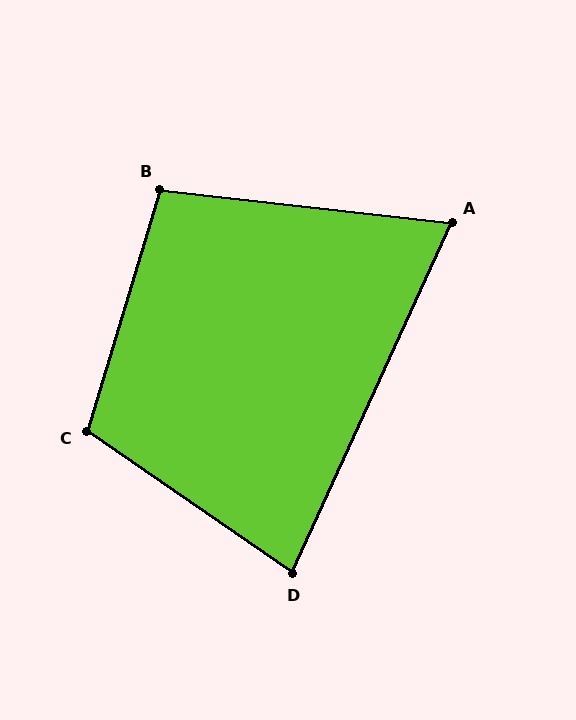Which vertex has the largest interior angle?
C, at approximately 108 degrees.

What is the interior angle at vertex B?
Approximately 100 degrees (obtuse).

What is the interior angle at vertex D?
Approximately 80 degrees (acute).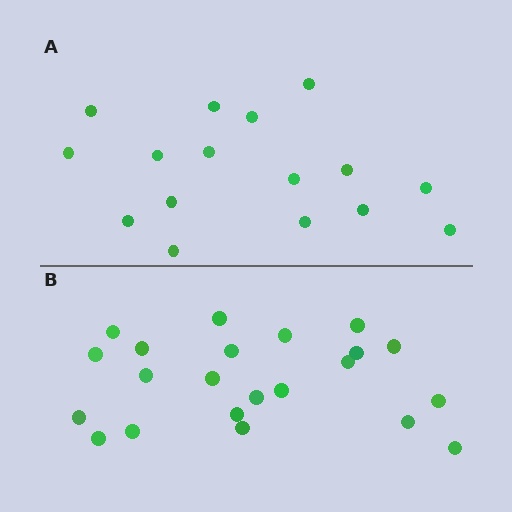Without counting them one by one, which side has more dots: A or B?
Region B (the bottom region) has more dots.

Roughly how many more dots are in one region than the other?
Region B has about 6 more dots than region A.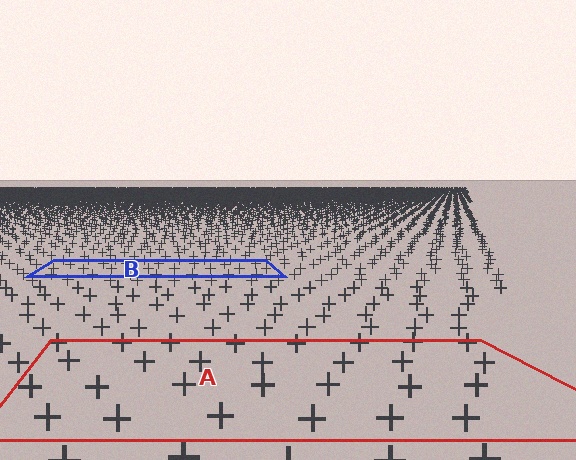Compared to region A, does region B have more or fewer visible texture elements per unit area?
Region B has more texture elements per unit area — they are packed more densely because it is farther away.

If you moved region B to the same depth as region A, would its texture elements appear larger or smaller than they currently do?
They would appear larger. At a closer depth, the same texture elements are projected at a bigger on-screen size.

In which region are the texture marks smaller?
The texture marks are smaller in region B, because it is farther away.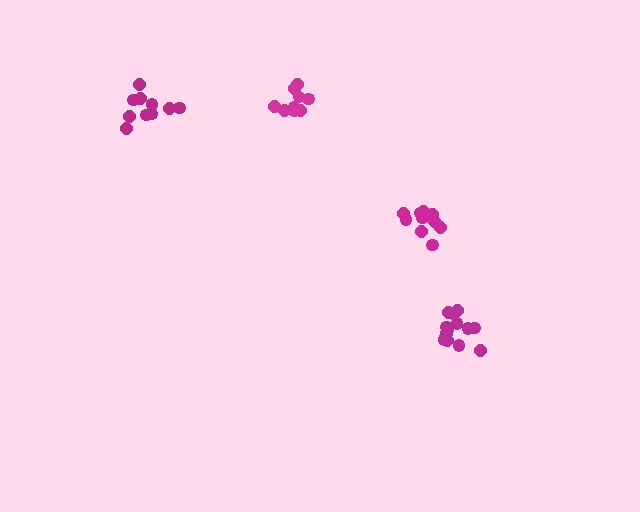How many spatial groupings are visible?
There are 4 spatial groupings.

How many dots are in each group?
Group 1: 10 dots, Group 2: 11 dots, Group 3: 9 dots, Group 4: 13 dots (43 total).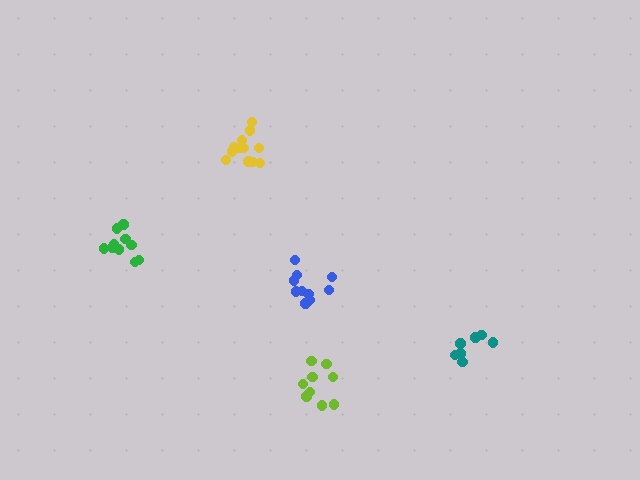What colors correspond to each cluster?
The clusters are colored: blue, lime, green, yellow, teal.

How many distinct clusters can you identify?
There are 5 distinct clusters.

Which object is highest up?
The yellow cluster is topmost.